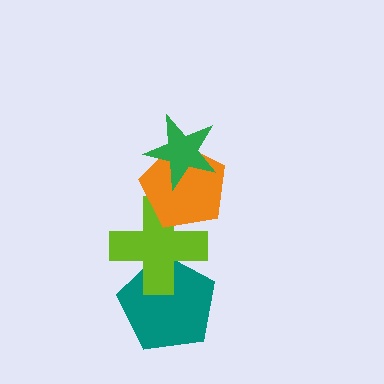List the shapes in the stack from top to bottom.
From top to bottom: the green star, the orange pentagon, the lime cross, the teal pentagon.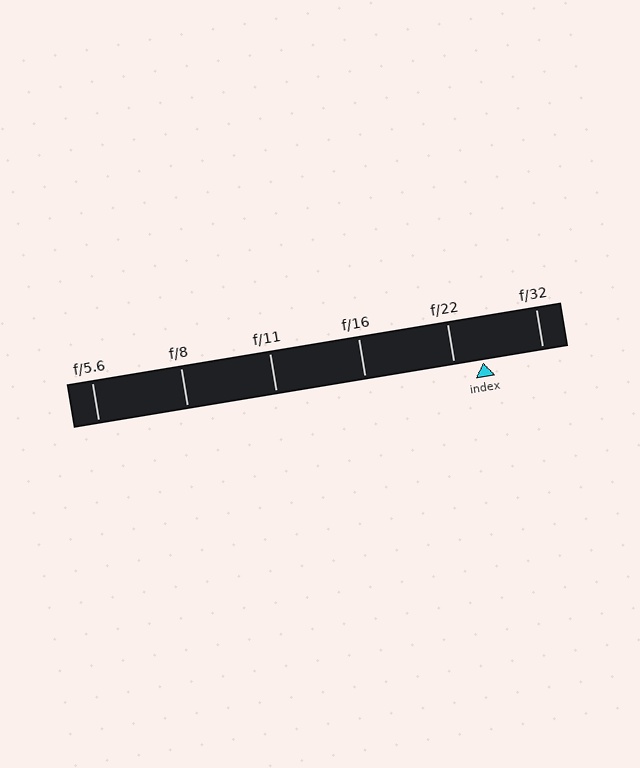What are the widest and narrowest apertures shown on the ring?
The widest aperture shown is f/5.6 and the narrowest is f/32.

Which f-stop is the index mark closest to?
The index mark is closest to f/22.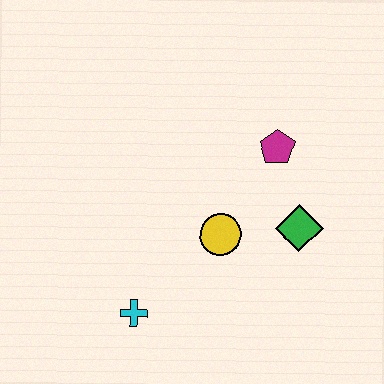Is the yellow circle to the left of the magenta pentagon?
Yes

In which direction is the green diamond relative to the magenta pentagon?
The green diamond is below the magenta pentagon.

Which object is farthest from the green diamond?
The cyan cross is farthest from the green diamond.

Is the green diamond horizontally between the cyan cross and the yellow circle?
No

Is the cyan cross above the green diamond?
No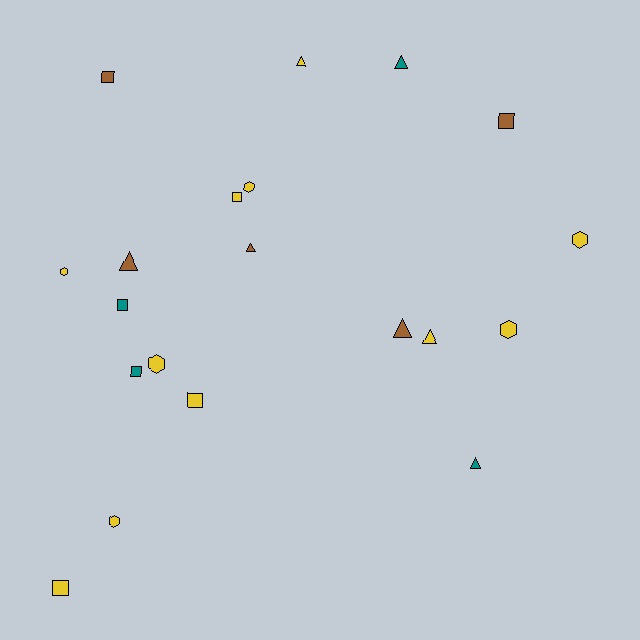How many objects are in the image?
There are 20 objects.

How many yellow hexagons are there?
There are 6 yellow hexagons.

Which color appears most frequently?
Yellow, with 11 objects.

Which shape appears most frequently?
Square, with 7 objects.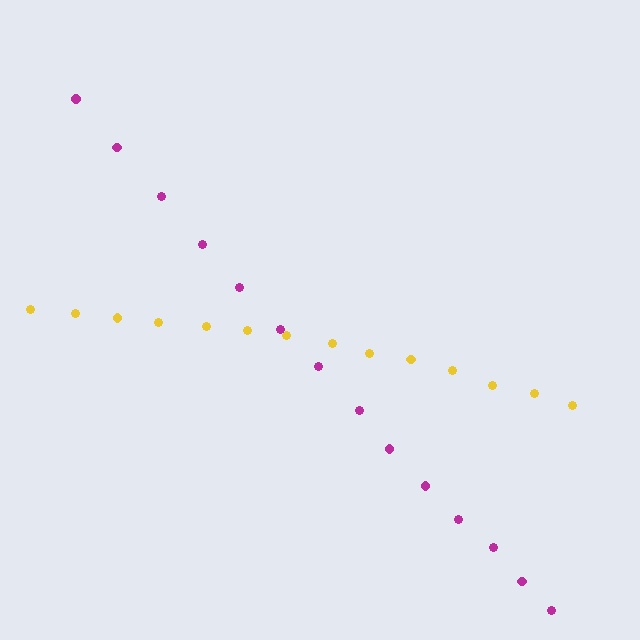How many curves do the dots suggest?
There are 2 distinct paths.